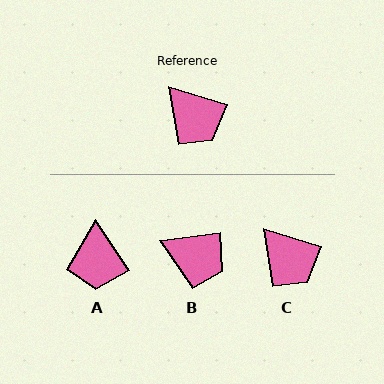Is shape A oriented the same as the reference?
No, it is off by about 39 degrees.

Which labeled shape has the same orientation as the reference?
C.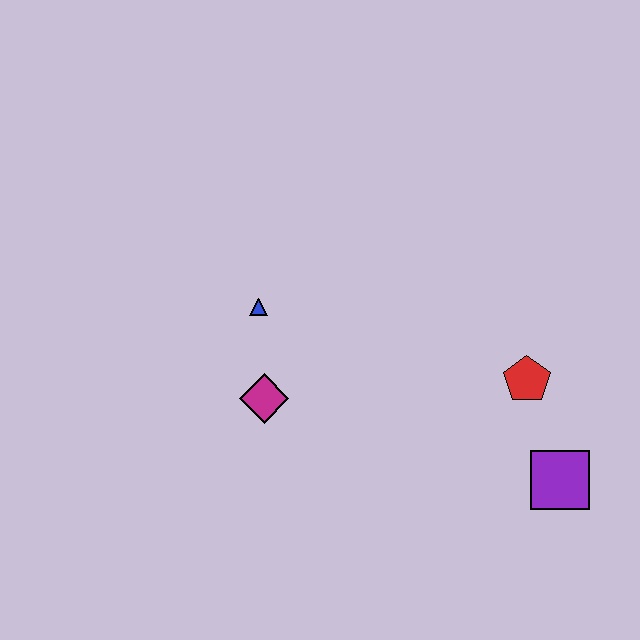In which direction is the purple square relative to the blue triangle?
The purple square is to the right of the blue triangle.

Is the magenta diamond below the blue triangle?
Yes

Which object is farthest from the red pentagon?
The blue triangle is farthest from the red pentagon.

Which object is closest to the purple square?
The red pentagon is closest to the purple square.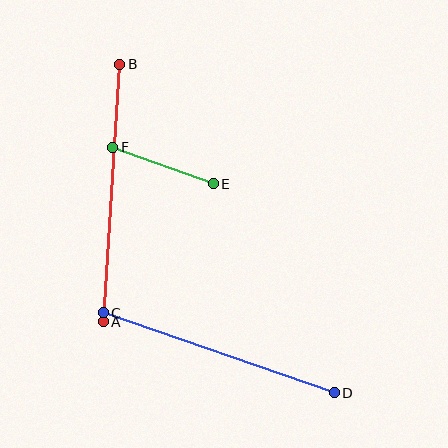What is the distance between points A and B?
The distance is approximately 258 pixels.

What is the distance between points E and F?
The distance is approximately 107 pixels.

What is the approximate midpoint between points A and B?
The midpoint is at approximately (112, 193) pixels.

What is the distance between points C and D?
The distance is approximately 244 pixels.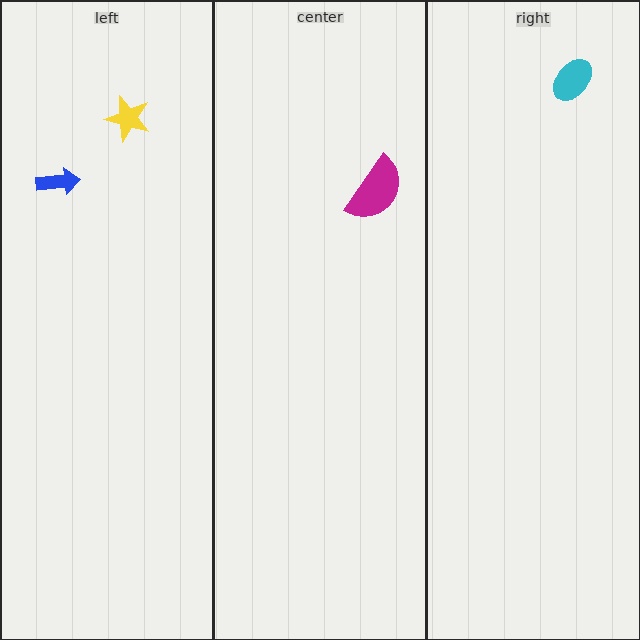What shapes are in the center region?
The magenta semicircle.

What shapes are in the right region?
The cyan ellipse.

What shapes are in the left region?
The blue arrow, the yellow star.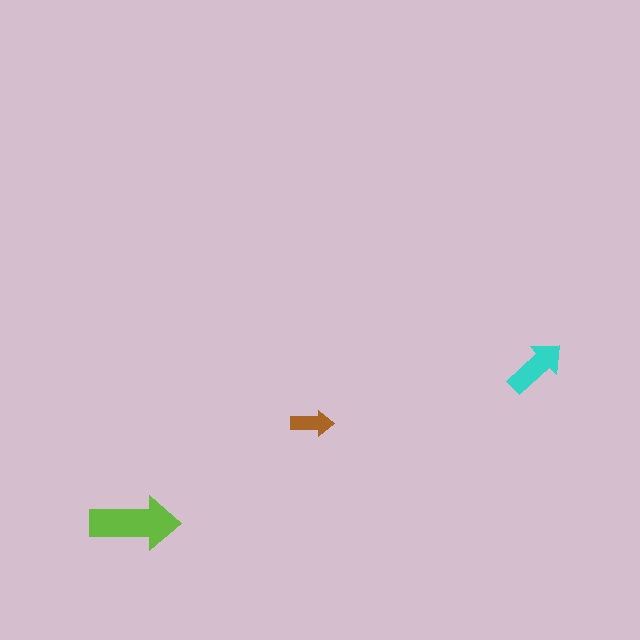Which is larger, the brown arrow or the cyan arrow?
The cyan one.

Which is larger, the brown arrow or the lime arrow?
The lime one.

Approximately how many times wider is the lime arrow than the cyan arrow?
About 1.5 times wider.